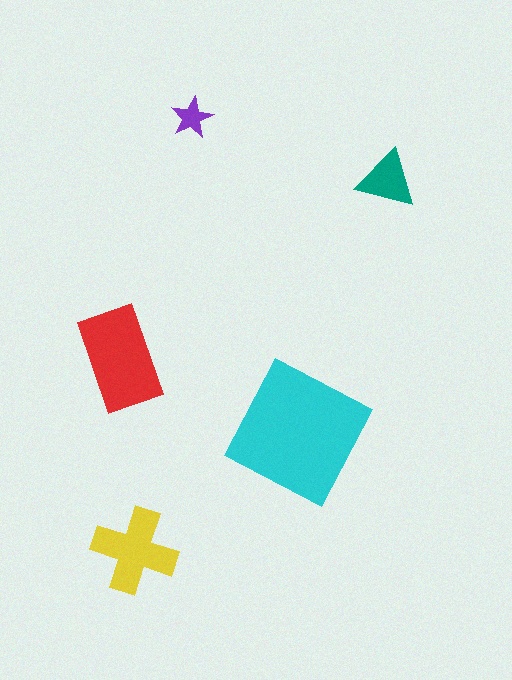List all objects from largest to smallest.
The cyan square, the red rectangle, the yellow cross, the teal triangle, the purple star.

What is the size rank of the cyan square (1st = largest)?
1st.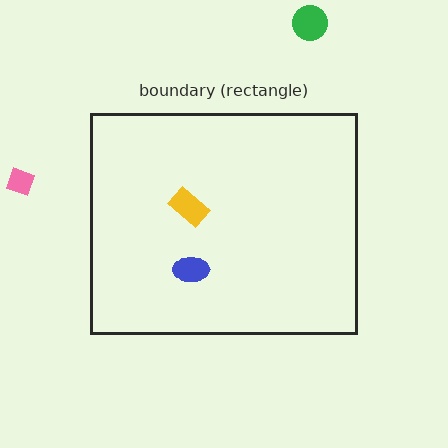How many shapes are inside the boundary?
2 inside, 2 outside.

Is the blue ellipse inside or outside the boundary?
Inside.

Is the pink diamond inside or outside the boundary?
Outside.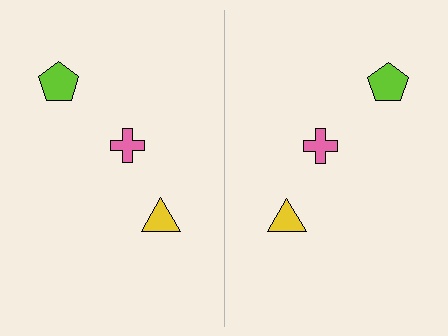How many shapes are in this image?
There are 6 shapes in this image.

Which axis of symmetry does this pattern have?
The pattern has a vertical axis of symmetry running through the center of the image.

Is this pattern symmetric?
Yes, this pattern has bilateral (reflection) symmetry.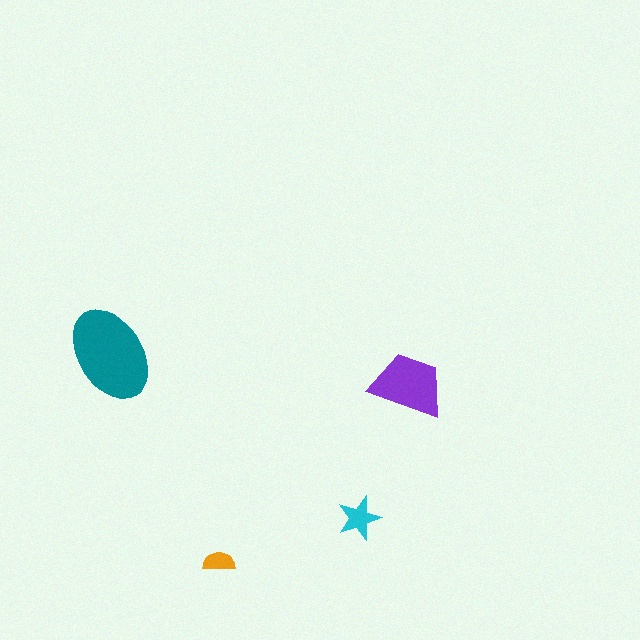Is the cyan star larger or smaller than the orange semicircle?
Larger.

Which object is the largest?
The teal ellipse.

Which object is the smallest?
The orange semicircle.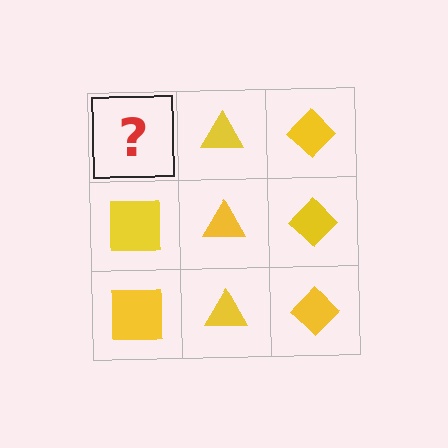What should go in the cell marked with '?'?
The missing cell should contain a yellow square.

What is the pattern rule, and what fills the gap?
The rule is that each column has a consistent shape. The gap should be filled with a yellow square.